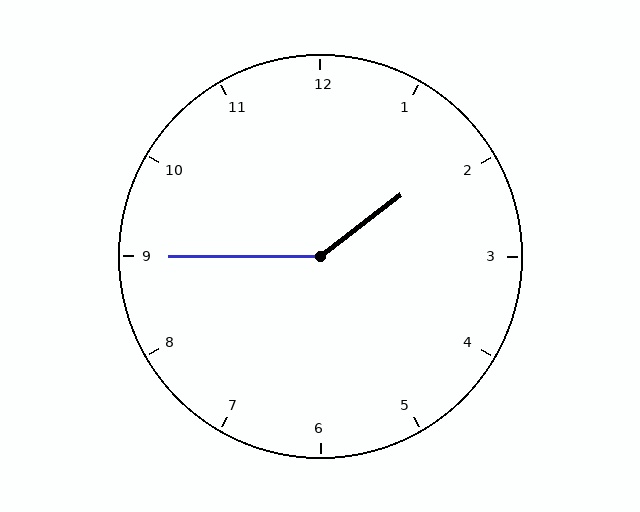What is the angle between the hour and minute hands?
Approximately 142 degrees.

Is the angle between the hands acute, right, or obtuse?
It is obtuse.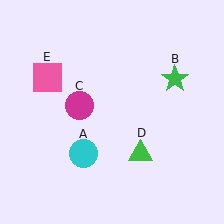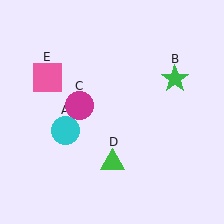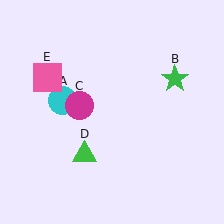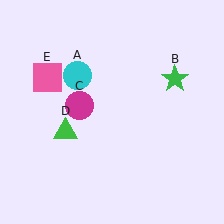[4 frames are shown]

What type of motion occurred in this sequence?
The cyan circle (object A), green triangle (object D) rotated clockwise around the center of the scene.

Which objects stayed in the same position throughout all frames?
Green star (object B) and magenta circle (object C) and pink square (object E) remained stationary.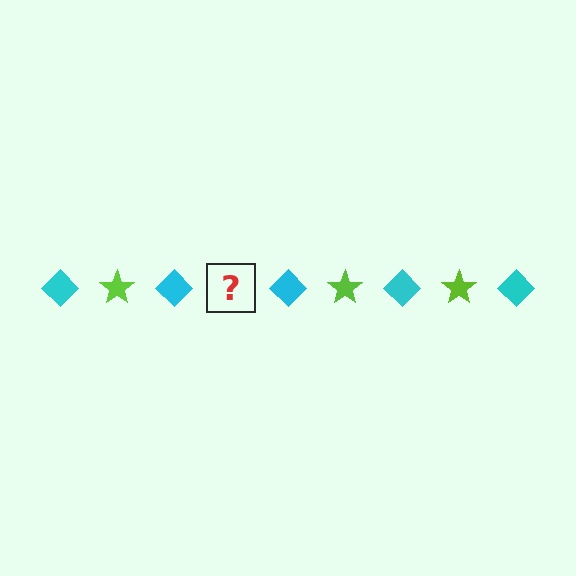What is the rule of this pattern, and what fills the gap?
The rule is that the pattern alternates between cyan diamond and lime star. The gap should be filled with a lime star.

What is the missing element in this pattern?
The missing element is a lime star.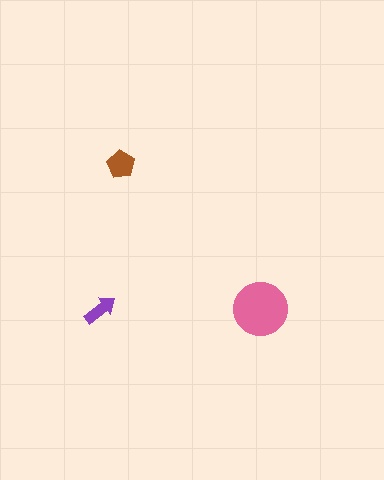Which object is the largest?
The pink circle.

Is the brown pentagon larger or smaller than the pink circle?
Smaller.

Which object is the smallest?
The purple arrow.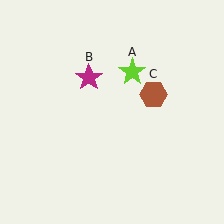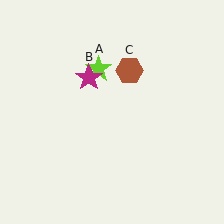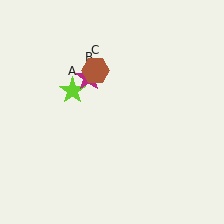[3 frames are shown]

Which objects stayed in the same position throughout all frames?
Magenta star (object B) remained stationary.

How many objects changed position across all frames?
2 objects changed position: lime star (object A), brown hexagon (object C).